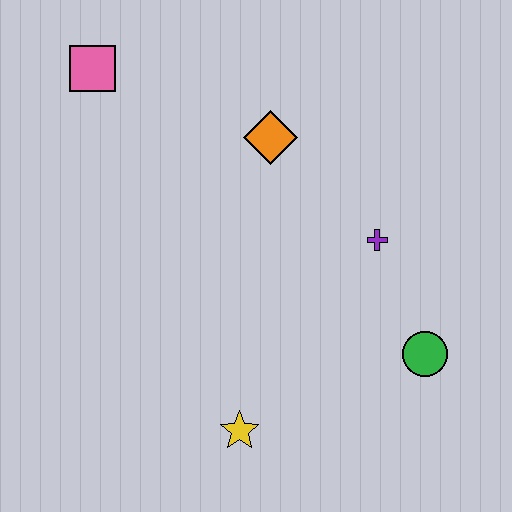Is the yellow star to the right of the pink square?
Yes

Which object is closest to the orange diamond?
The purple cross is closest to the orange diamond.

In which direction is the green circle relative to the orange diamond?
The green circle is below the orange diamond.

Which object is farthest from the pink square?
The green circle is farthest from the pink square.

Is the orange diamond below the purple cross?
No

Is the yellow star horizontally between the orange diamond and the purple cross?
No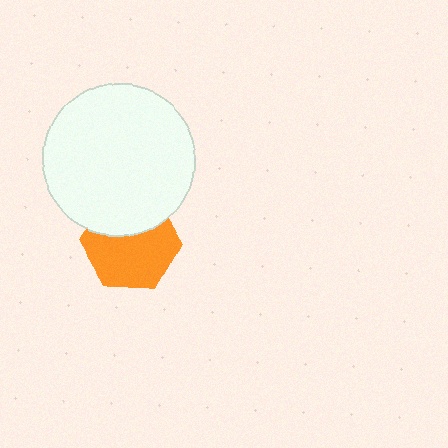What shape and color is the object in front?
The object in front is a white circle.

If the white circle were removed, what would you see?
You would see the complete orange hexagon.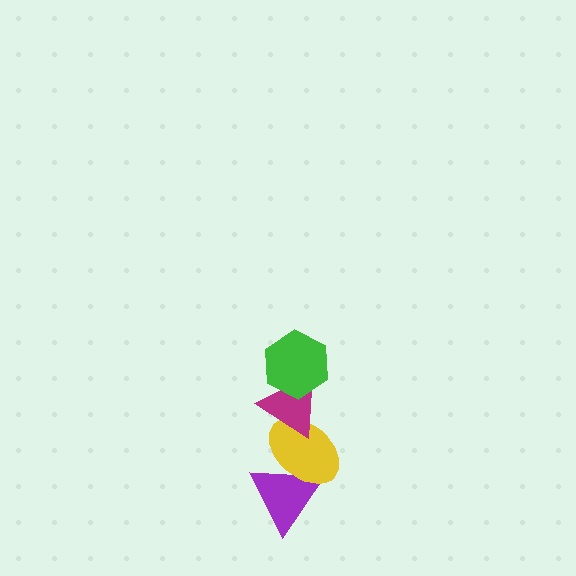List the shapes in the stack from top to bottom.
From top to bottom: the green hexagon, the magenta triangle, the yellow ellipse, the purple triangle.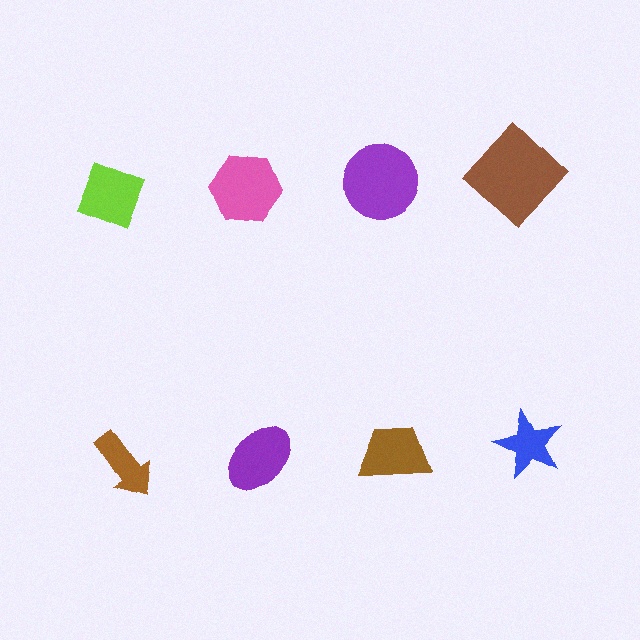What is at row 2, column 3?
A brown trapezoid.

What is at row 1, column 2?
A pink hexagon.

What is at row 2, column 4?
A blue star.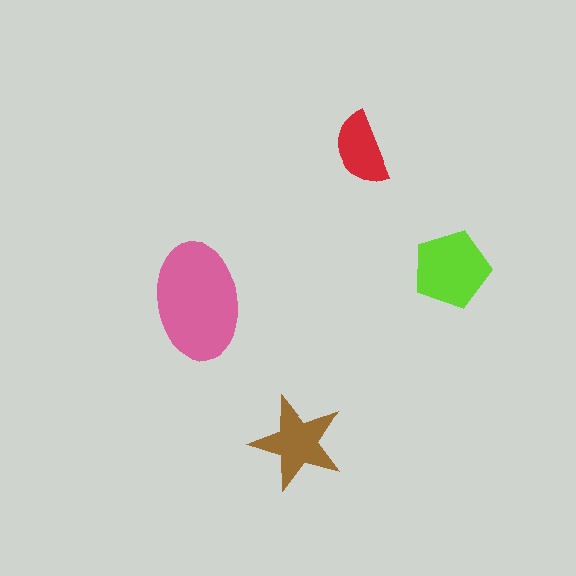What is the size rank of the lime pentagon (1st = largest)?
2nd.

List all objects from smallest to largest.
The red semicircle, the brown star, the lime pentagon, the pink ellipse.